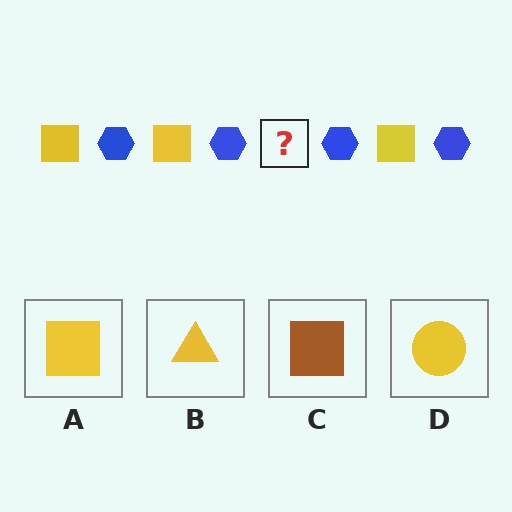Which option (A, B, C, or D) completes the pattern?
A.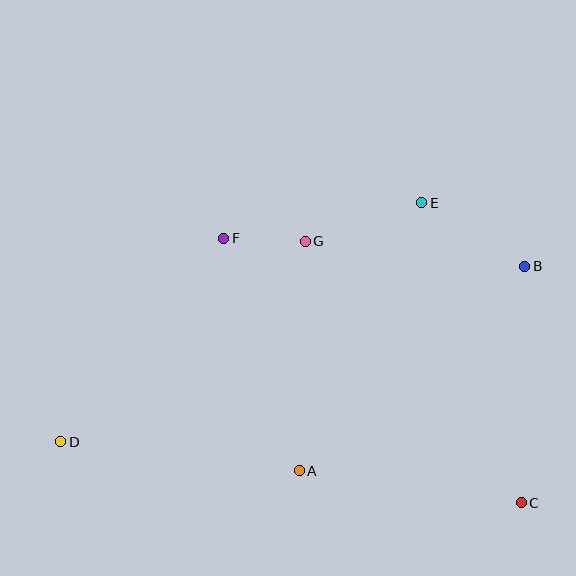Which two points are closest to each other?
Points F and G are closest to each other.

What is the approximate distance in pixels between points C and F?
The distance between C and F is approximately 398 pixels.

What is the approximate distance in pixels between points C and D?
The distance between C and D is approximately 464 pixels.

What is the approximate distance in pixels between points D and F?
The distance between D and F is approximately 261 pixels.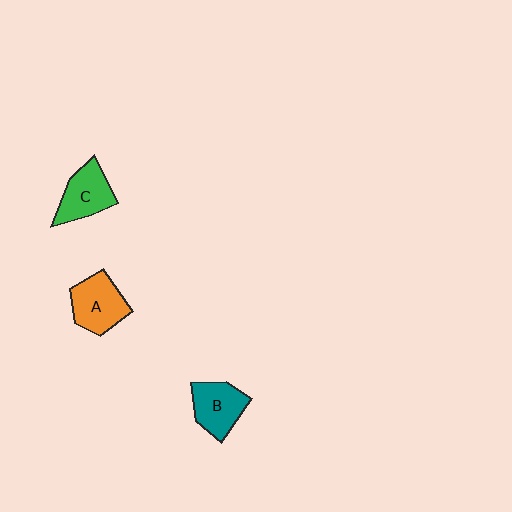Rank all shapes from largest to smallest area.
From largest to smallest: A (orange), C (green), B (teal).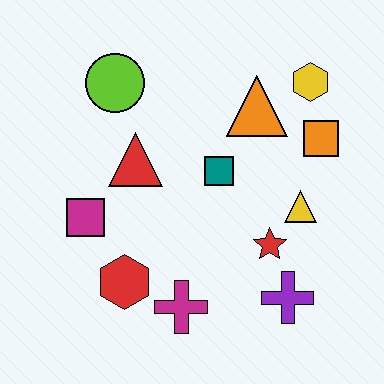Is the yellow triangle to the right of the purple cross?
Yes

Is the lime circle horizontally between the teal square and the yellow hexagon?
No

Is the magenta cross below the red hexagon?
Yes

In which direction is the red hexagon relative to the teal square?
The red hexagon is below the teal square.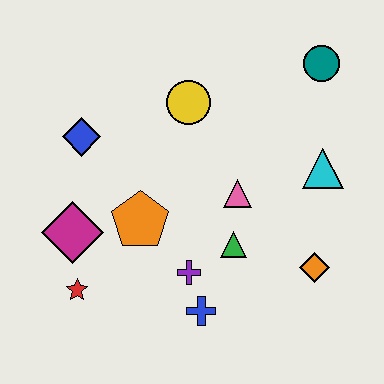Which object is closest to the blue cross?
The purple cross is closest to the blue cross.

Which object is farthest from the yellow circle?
The red star is farthest from the yellow circle.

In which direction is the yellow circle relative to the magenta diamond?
The yellow circle is above the magenta diamond.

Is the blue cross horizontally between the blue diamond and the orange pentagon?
No